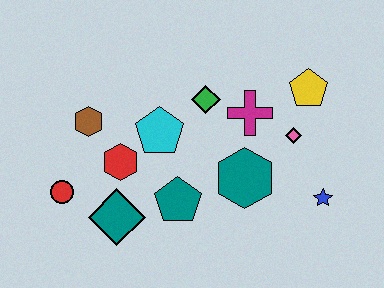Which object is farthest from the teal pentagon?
The yellow pentagon is farthest from the teal pentagon.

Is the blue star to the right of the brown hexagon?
Yes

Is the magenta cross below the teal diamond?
No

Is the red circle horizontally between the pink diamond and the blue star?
No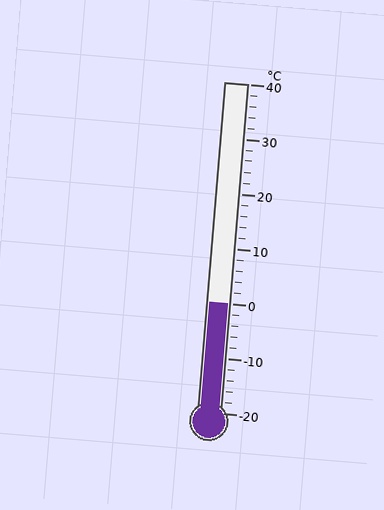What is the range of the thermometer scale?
The thermometer scale ranges from -20°C to 40°C.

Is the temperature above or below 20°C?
The temperature is below 20°C.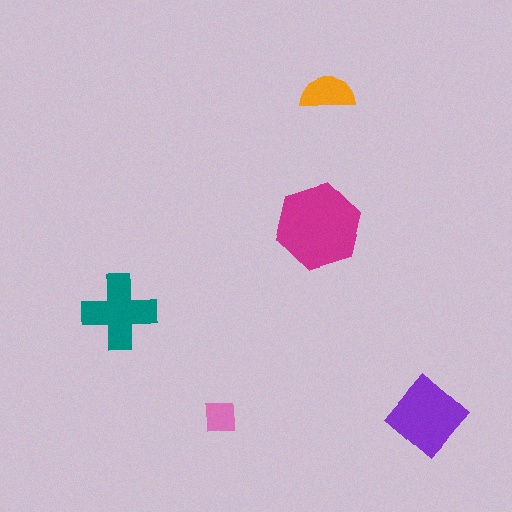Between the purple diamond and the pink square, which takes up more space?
The purple diamond.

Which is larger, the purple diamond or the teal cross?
The purple diamond.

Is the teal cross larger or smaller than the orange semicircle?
Larger.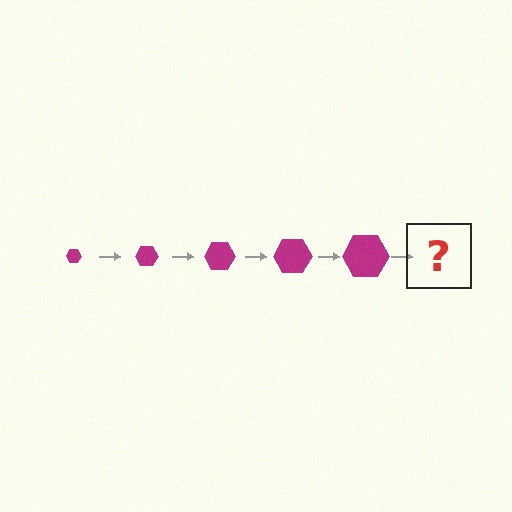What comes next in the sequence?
The next element should be a magenta hexagon, larger than the previous one.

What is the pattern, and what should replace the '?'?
The pattern is that the hexagon gets progressively larger each step. The '?' should be a magenta hexagon, larger than the previous one.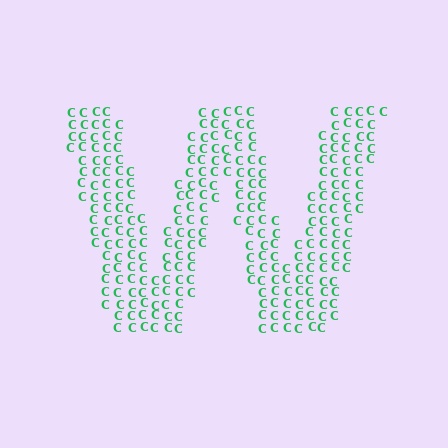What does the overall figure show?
The overall figure shows the letter W.